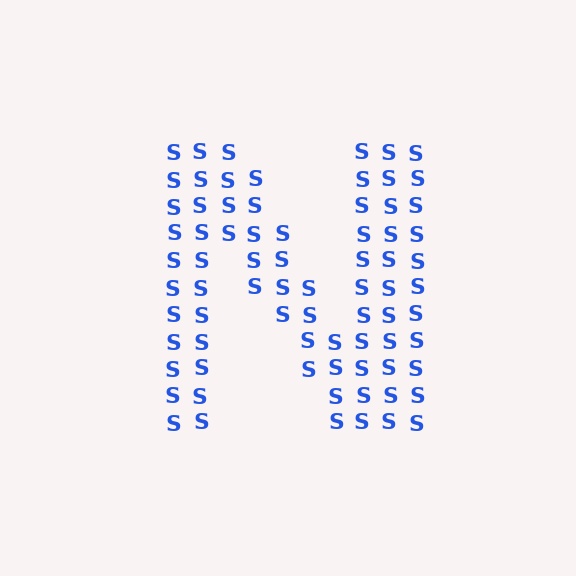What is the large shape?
The large shape is the letter N.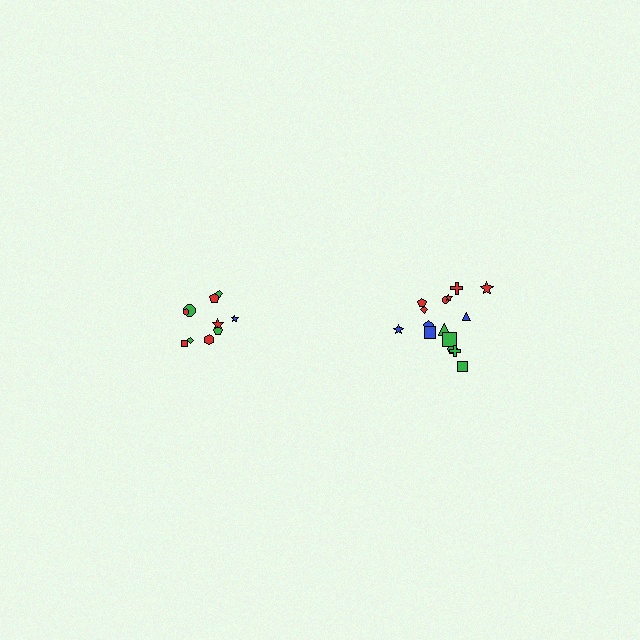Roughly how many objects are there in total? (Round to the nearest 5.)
Roughly 25 objects in total.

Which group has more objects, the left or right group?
The right group.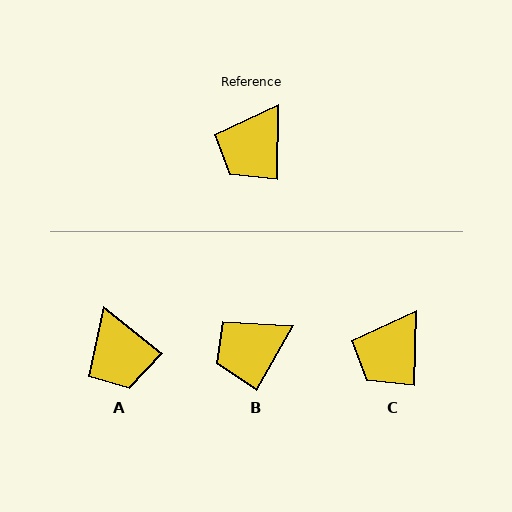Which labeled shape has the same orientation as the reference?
C.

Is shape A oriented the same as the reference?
No, it is off by about 53 degrees.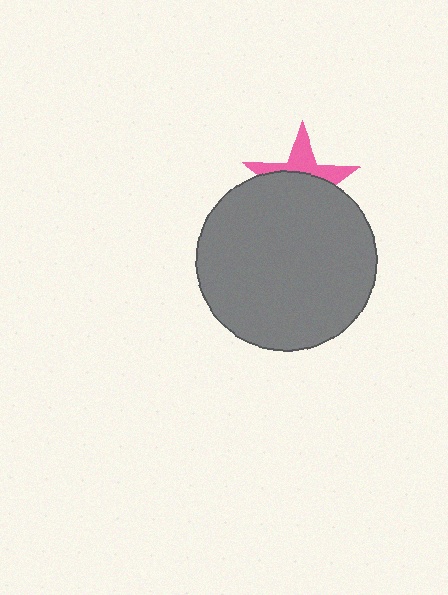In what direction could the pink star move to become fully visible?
The pink star could move up. That would shift it out from behind the gray circle entirely.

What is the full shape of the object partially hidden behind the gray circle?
The partially hidden object is a pink star.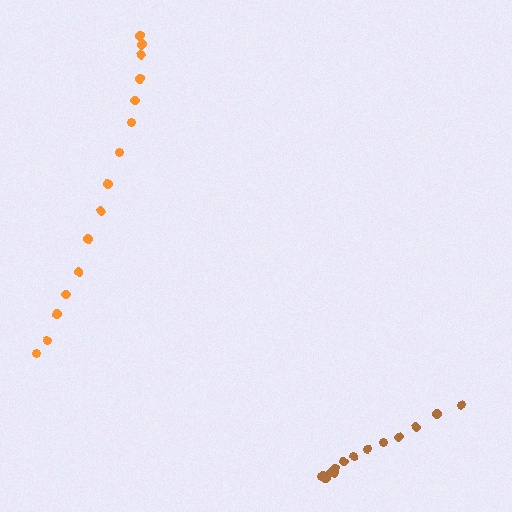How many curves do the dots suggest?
There are 2 distinct paths.